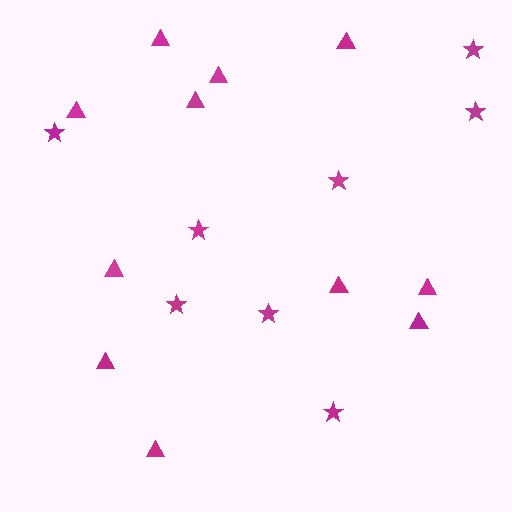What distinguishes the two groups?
There are 2 groups: one group of triangles (11) and one group of stars (8).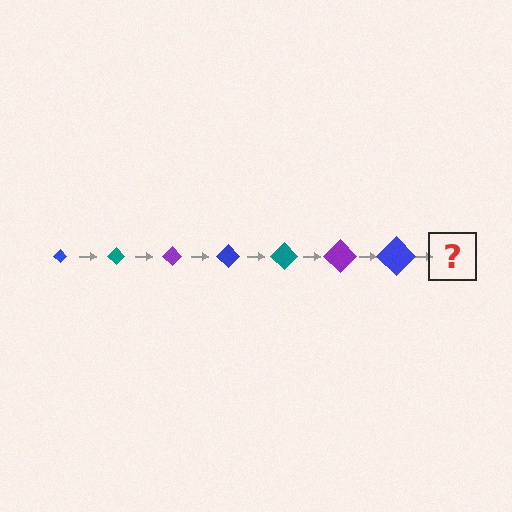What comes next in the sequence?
The next element should be a teal diamond, larger than the previous one.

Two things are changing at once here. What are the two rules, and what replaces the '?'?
The two rules are that the diamond grows larger each step and the color cycles through blue, teal, and purple. The '?' should be a teal diamond, larger than the previous one.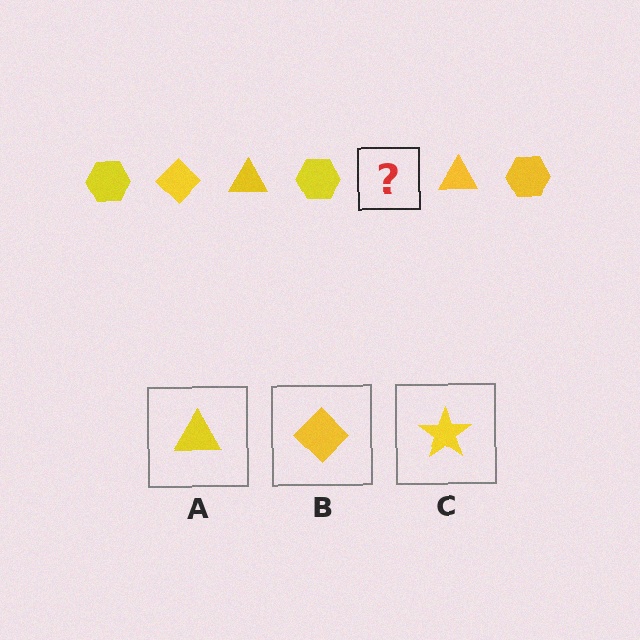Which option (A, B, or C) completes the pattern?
B.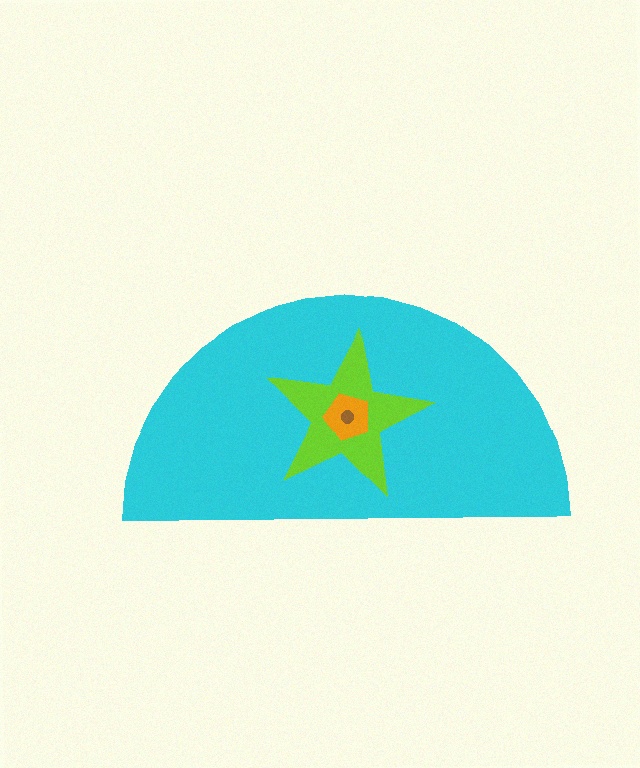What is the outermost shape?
The cyan semicircle.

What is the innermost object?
The brown circle.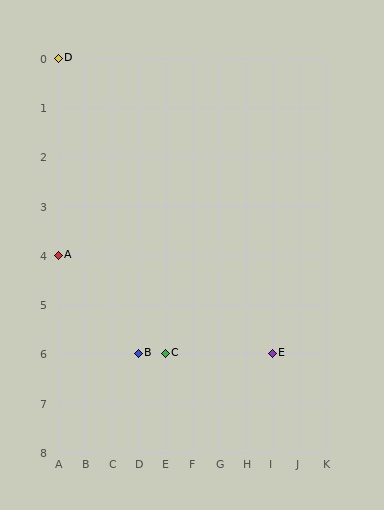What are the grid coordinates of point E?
Point E is at grid coordinates (I, 6).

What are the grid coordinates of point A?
Point A is at grid coordinates (A, 4).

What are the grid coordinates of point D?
Point D is at grid coordinates (A, 0).